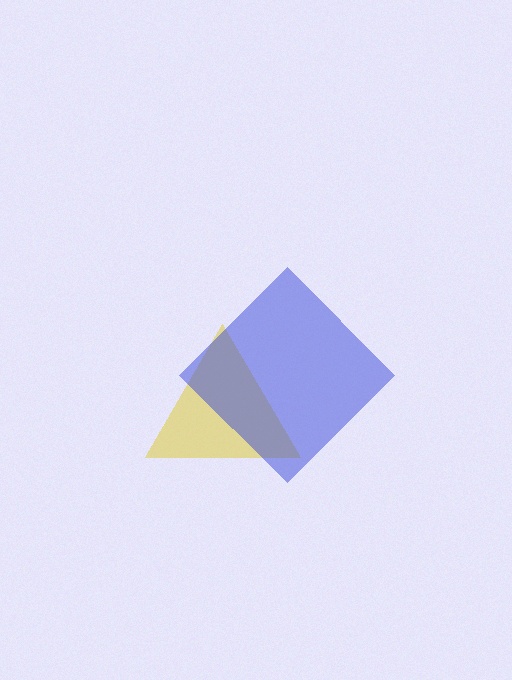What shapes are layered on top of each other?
The layered shapes are: a yellow triangle, a blue diamond.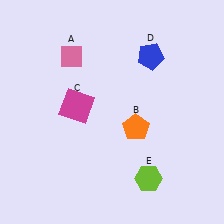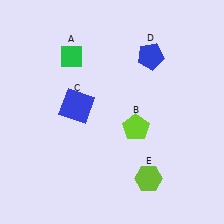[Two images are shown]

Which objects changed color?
A changed from pink to green. B changed from orange to lime. C changed from magenta to blue.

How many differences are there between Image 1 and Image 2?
There are 3 differences between the two images.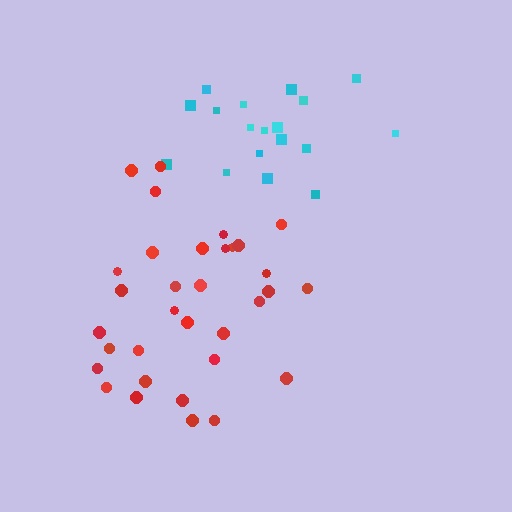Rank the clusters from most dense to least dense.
red, cyan.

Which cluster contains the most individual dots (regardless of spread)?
Red (33).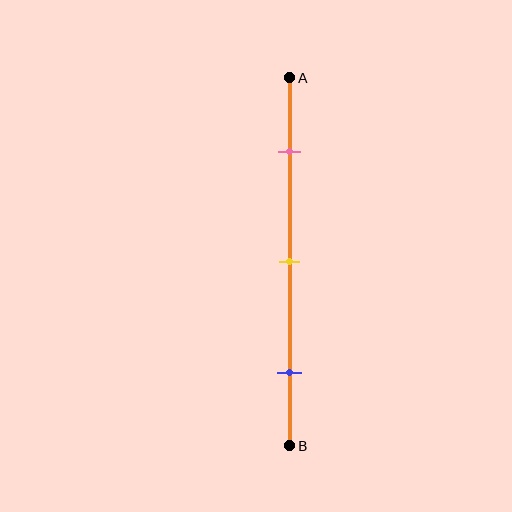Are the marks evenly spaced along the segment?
Yes, the marks are approximately evenly spaced.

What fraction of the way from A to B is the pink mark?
The pink mark is approximately 20% (0.2) of the way from A to B.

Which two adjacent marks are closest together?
The pink and yellow marks are the closest adjacent pair.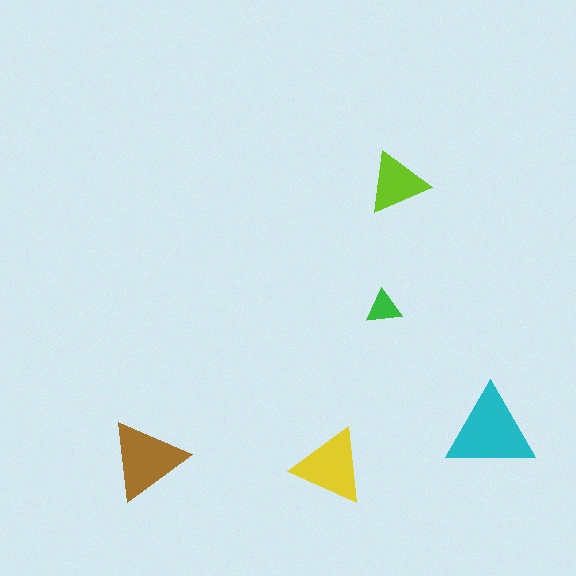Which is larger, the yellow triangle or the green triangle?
The yellow one.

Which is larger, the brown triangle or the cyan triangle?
The cyan one.